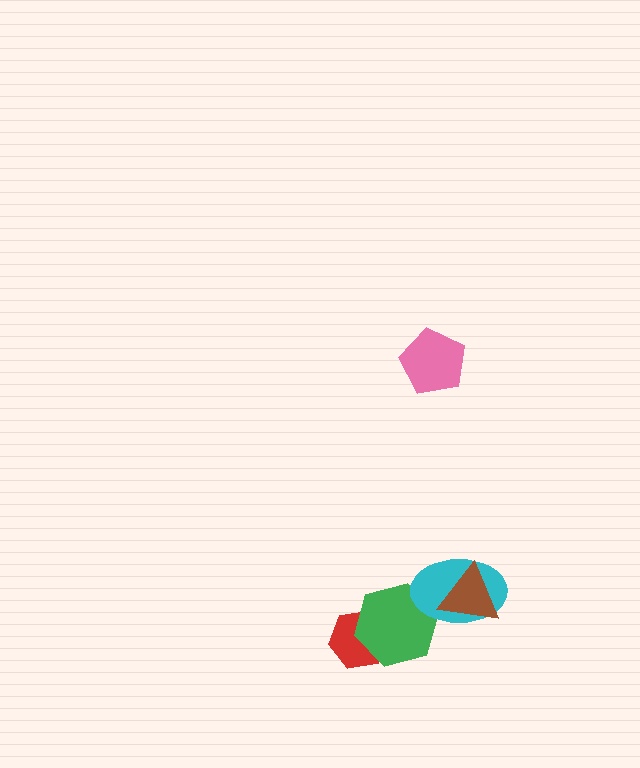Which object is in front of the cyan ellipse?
The brown triangle is in front of the cyan ellipse.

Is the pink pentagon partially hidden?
No, no other shape covers it.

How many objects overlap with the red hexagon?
1 object overlaps with the red hexagon.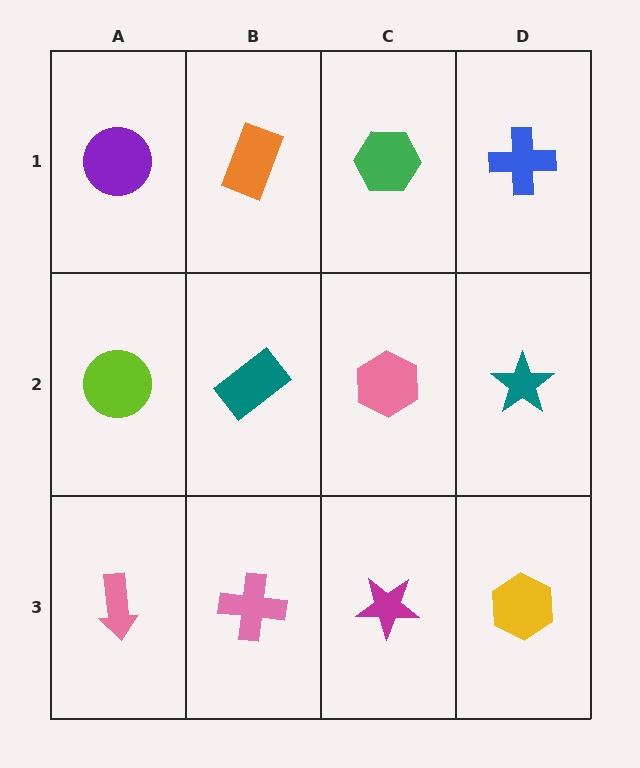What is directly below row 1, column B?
A teal rectangle.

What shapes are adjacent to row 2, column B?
An orange rectangle (row 1, column B), a pink cross (row 3, column B), a lime circle (row 2, column A), a pink hexagon (row 2, column C).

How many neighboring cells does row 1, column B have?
3.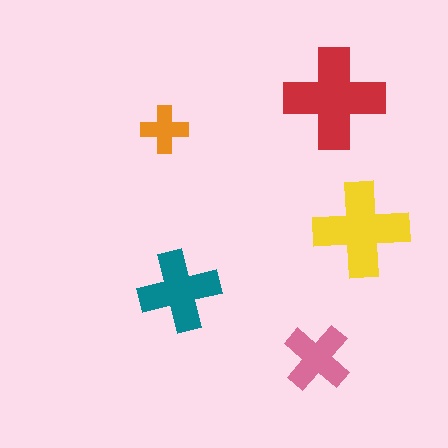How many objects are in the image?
There are 5 objects in the image.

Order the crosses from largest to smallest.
the red one, the yellow one, the teal one, the pink one, the orange one.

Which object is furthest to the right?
The yellow cross is rightmost.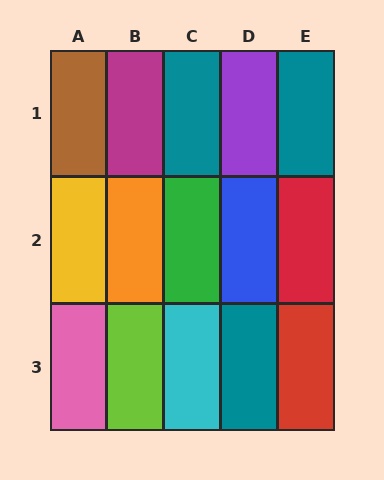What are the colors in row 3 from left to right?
Pink, lime, cyan, teal, red.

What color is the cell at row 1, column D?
Purple.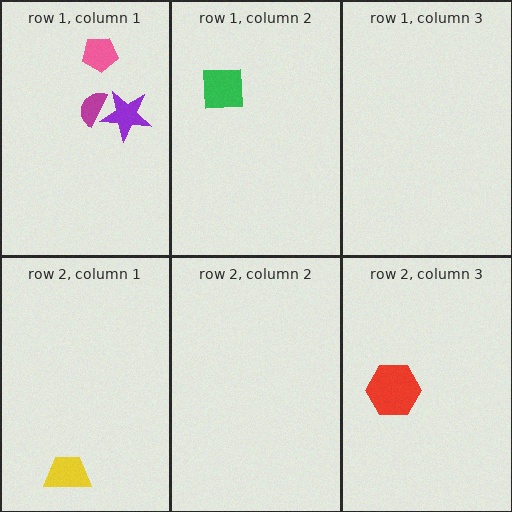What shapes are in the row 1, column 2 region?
The green square.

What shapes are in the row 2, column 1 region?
The yellow trapezoid.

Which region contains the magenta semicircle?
The row 1, column 1 region.